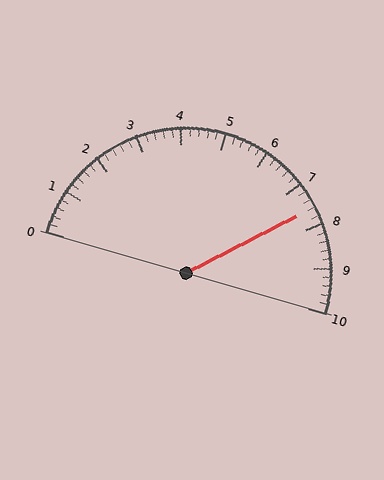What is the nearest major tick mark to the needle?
The nearest major tick mark is 8.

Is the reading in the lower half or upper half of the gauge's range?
The reading is in the upper half of the range (0 to 10).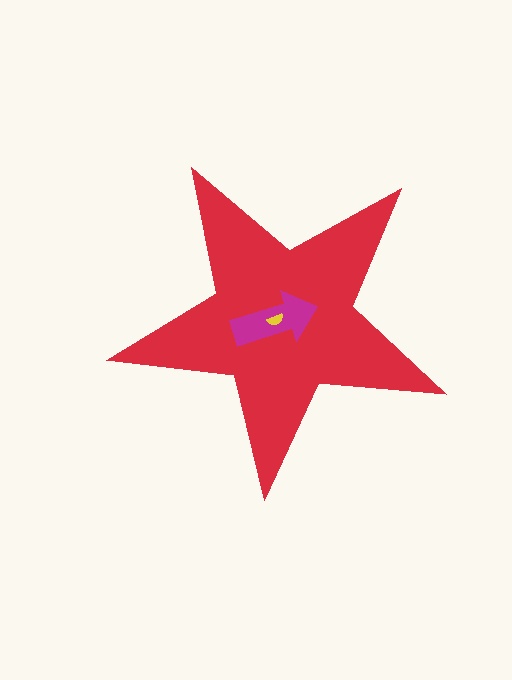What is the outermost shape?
The red star.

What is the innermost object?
The yellow semicircle.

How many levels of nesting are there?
3.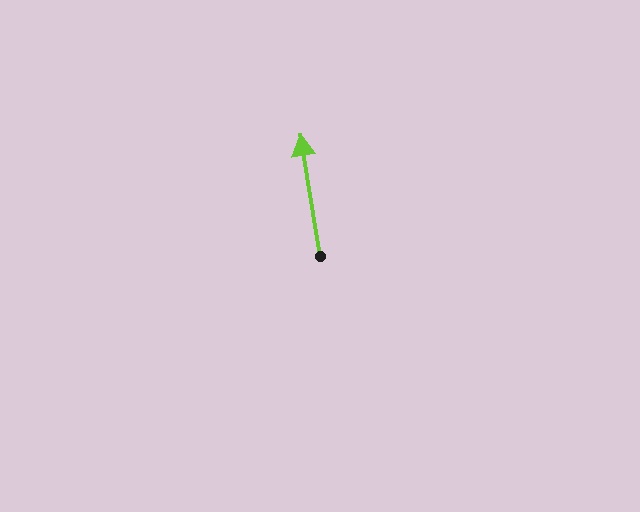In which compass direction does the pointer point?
North.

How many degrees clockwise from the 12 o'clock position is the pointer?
Approximately 351 degrees.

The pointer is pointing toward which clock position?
Roughly 12 o'clock.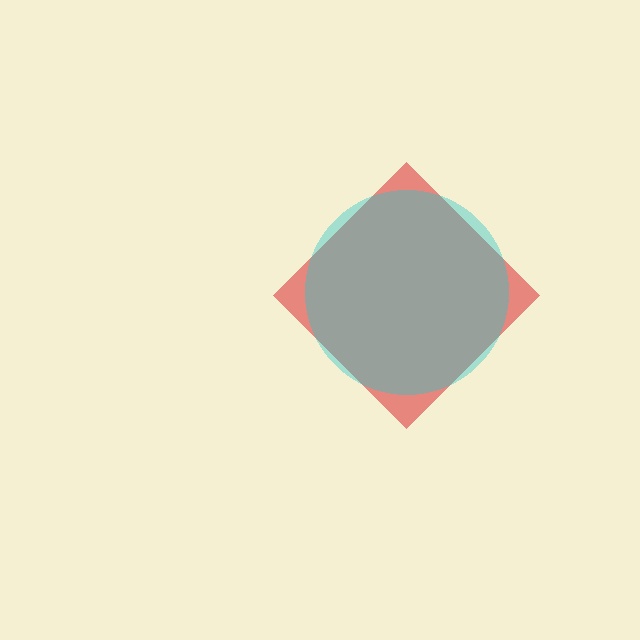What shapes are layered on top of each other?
The layered shapes are: a red diamond, a cyan circle.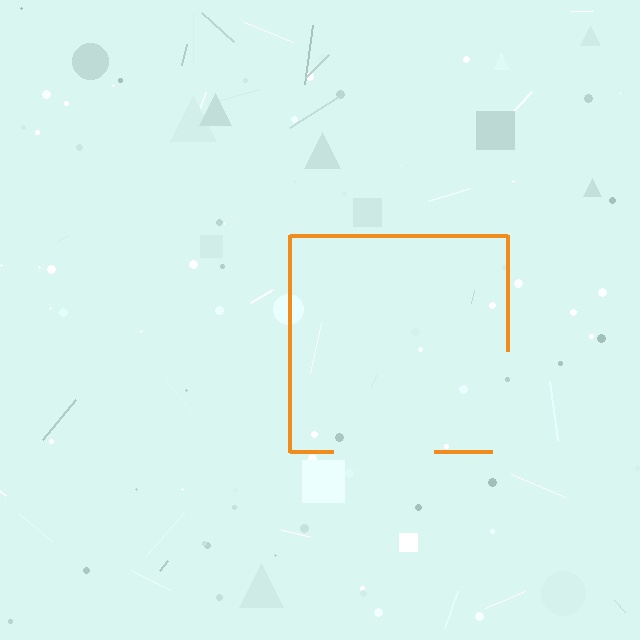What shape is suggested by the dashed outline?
The dashed outline suggests a square.